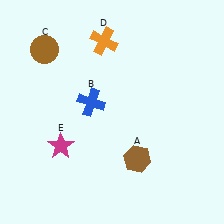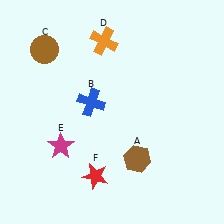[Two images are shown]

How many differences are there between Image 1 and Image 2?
There is 1 difference between the two images.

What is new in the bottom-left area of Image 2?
A red star (F) was added in the bottom-left area of Image 2.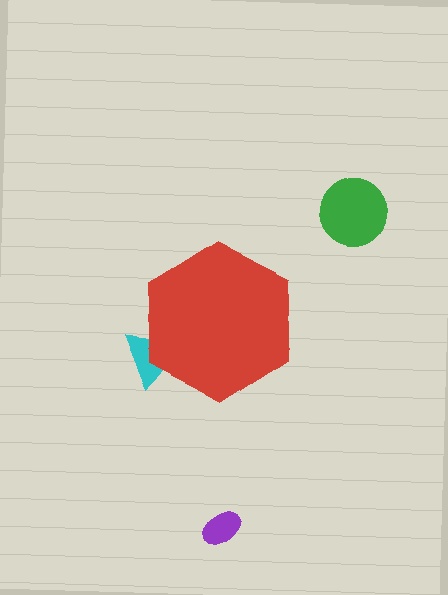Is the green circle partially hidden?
No, the green circle is fully visible.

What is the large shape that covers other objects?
A red hexagon.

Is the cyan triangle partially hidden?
Yes, the cyan triangle is partially hidden behind the red hexagon.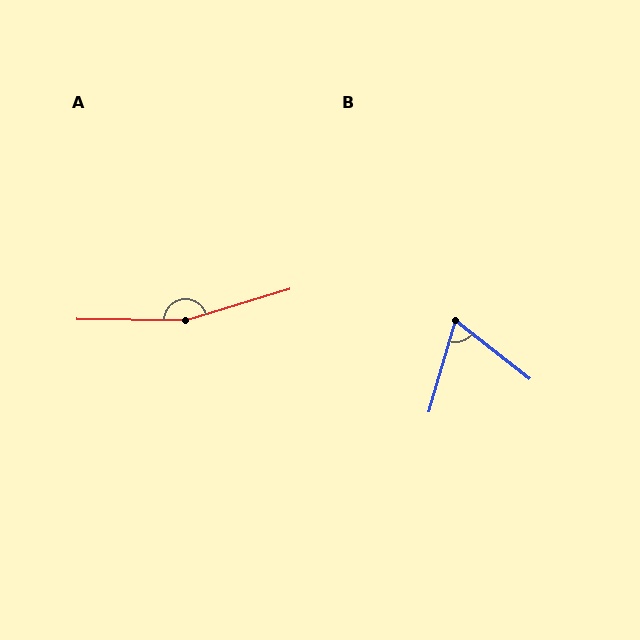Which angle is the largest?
A, at approximately 163 degrees.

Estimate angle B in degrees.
Approximately 68 degrees.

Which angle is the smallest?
B, at approximately 68 degrees.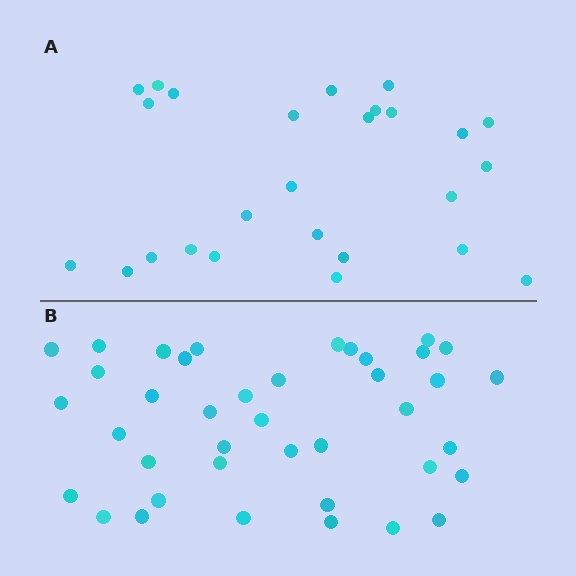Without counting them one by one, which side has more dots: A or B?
Region B (the bottom region) has more dots.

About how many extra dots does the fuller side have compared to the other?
Region B has approximately 15 more dots than region A.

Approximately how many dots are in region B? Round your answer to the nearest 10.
About 40 dots.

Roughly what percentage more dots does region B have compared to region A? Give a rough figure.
About 55% more.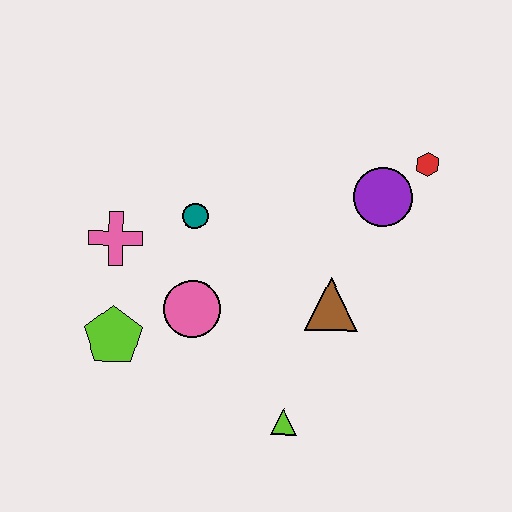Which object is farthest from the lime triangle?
The red hexagon is farthest from the lime triangle.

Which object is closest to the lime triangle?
The brown triangle is closest to the lime triangle.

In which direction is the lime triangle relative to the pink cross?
The lime triangle is below the pink cross.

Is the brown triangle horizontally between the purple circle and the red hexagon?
No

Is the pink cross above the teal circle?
No